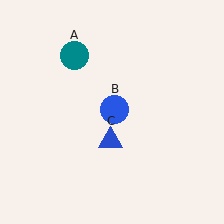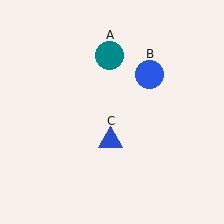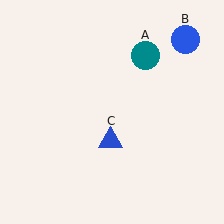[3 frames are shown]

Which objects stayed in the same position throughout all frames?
Blue triangle (object C) remained stationary.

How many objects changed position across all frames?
2 objects changed position: teal circle (object A), blue circle (object B).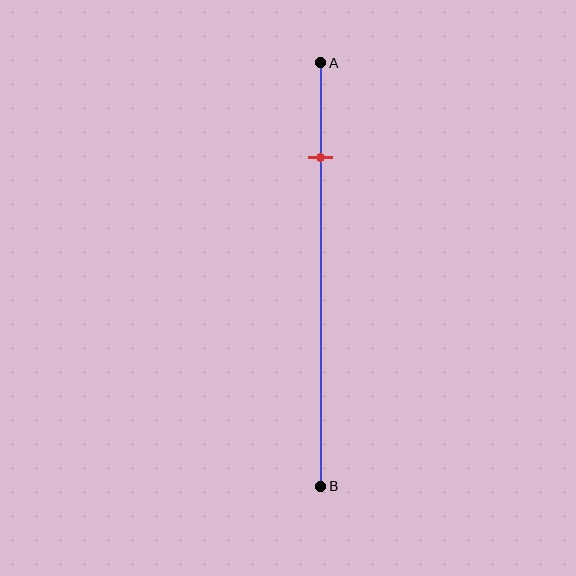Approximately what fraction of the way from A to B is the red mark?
The red mark is approximately 20% of the way from A to B.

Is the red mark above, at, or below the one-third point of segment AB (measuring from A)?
The red mark is above the one-third point of segment AB.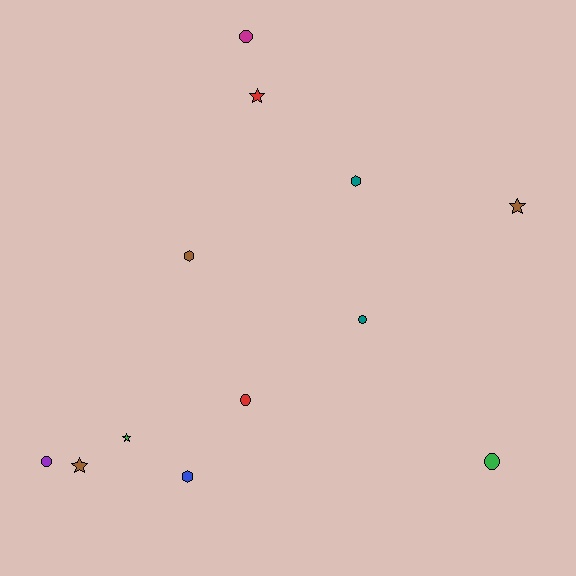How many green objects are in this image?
There are 2 green objects.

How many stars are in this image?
There are 4 stars.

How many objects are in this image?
There are 12 objects.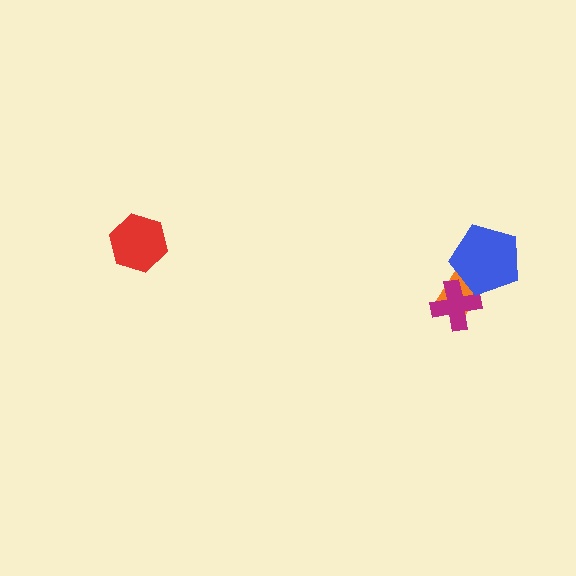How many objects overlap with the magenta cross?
2 objects overlap with the magenta cross.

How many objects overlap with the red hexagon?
0 objects overlap with the red hexagon.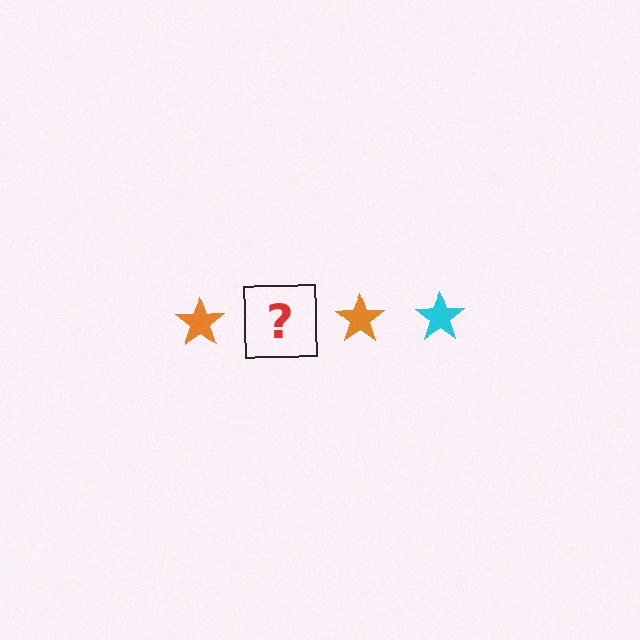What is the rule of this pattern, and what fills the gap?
The rule is that the pattern cycles through orange, cyan stars. The gap should be filled with a cyan star.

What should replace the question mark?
The question mark should be replaced with a cyan star.